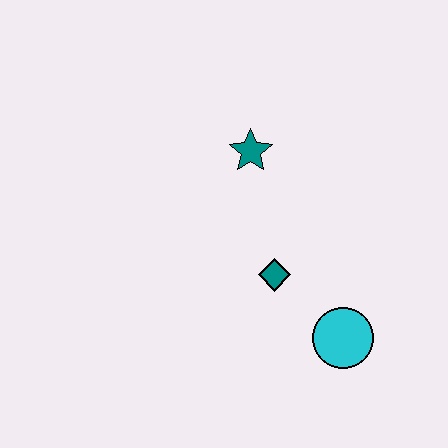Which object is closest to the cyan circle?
The teal diamond is closest to the cyan circle.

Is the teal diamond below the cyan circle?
No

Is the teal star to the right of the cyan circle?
No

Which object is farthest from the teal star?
The cyan circle is farthest from the teal star.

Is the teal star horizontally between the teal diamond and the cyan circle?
No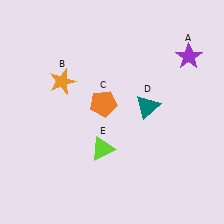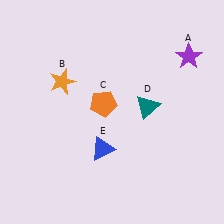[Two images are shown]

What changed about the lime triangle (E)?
In Image 1, E is lime. In Image 2, it changed to blue.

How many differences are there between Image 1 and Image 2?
There is 1 difference between the two images.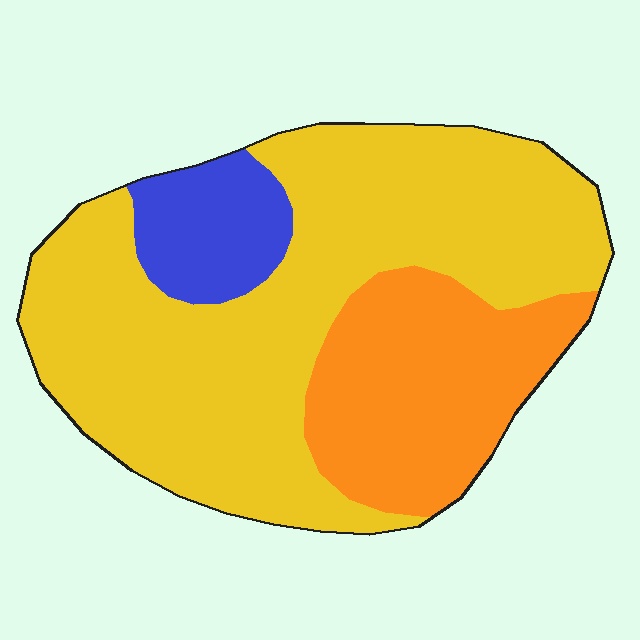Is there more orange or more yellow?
Yellow.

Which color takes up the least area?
Blue, at roughly 10%.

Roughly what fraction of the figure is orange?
Orange covers about 25% of the figure.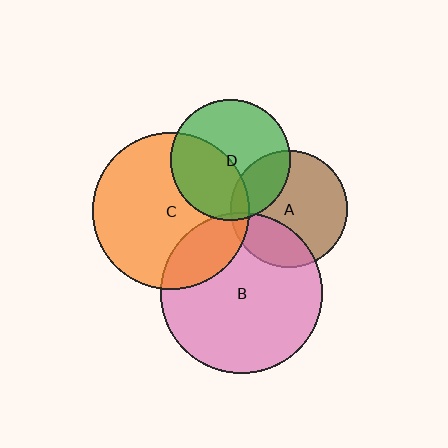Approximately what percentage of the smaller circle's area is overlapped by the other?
Approximately 40%.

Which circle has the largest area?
Circle B (pink).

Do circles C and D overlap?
Yes.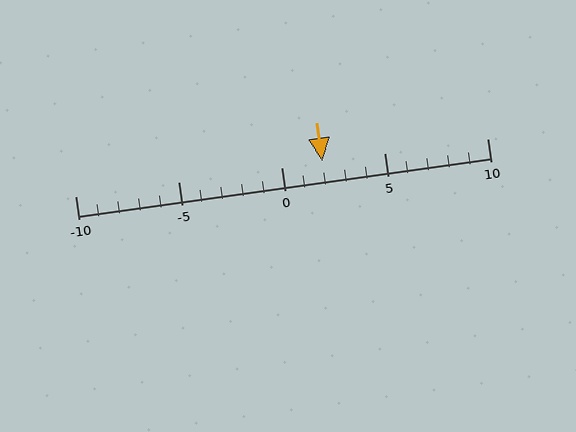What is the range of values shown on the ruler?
The ruler shows values from -10 to 10.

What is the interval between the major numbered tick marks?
The major tick marks are spaced 5 units apart.